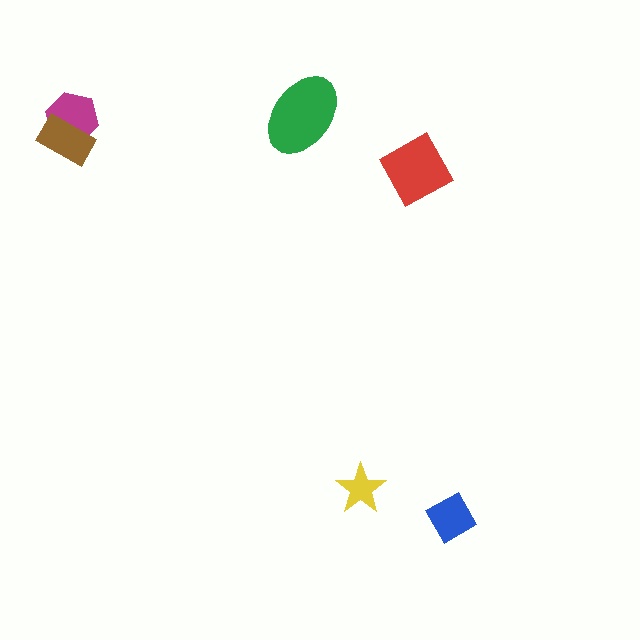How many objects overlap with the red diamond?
0 objects overlap with the red diamond.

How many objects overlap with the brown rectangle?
1 object overlaps with the brown rectangle.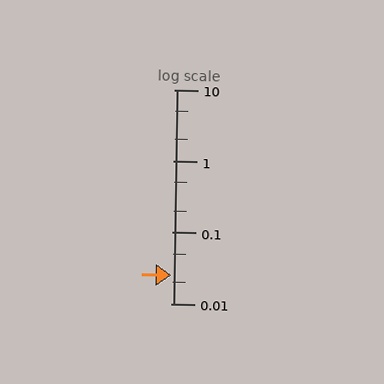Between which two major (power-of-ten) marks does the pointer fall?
The pointer is between 0.01 and 0.1.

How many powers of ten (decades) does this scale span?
The scale spans 3 decades, from 0.01 to 10.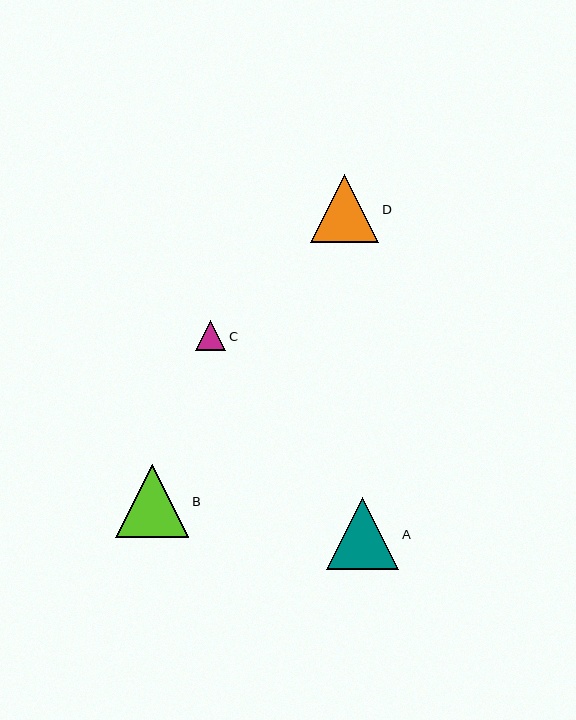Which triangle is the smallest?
Triangle C is the smallest with a size of approximately 30 pixels.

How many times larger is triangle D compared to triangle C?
Triangle D is approximately 2.3 times the size of triangle C.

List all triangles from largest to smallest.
From largest to smallest: B, A, D, C.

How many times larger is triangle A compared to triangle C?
Triangle A is approximately 2.4 times the size of triangle C.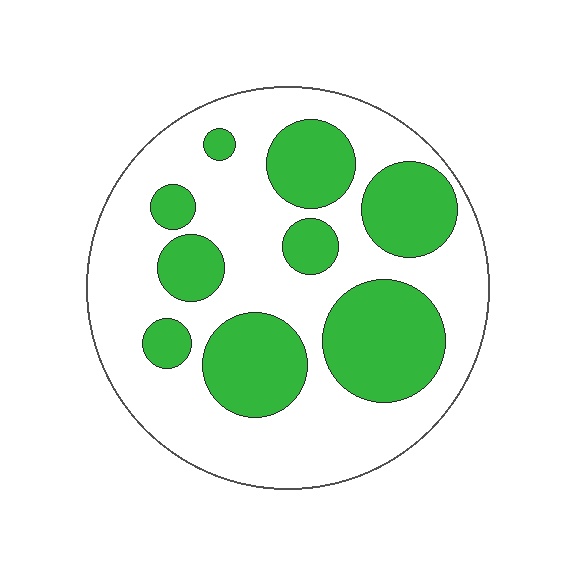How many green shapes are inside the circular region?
9.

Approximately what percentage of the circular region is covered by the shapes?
Approximately 35%.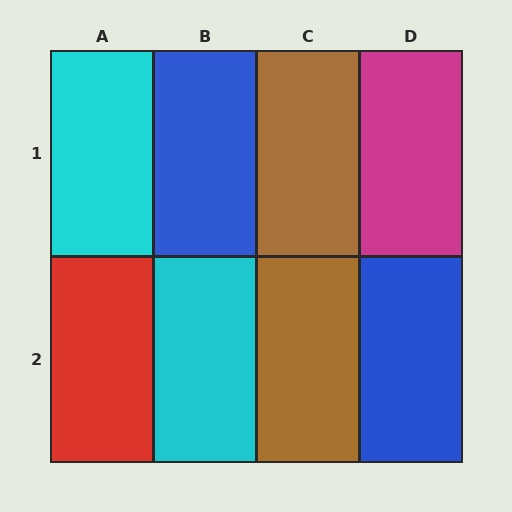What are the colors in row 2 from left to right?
Red, cyan, brown, blue.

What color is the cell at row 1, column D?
Magenta.